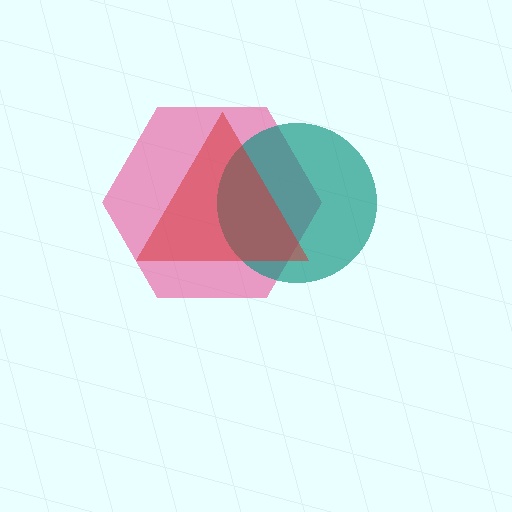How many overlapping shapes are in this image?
There are 3 overlapping shapes in the image.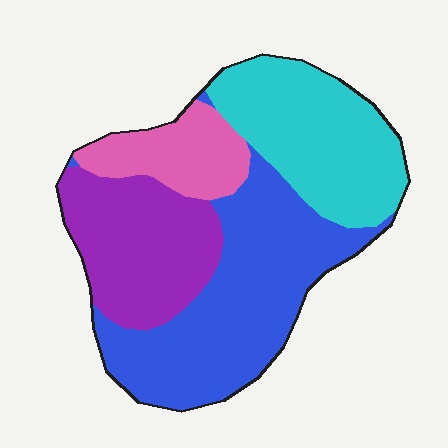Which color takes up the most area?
Blue, at roughly 35%.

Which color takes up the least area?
Pink, at roughly 15%.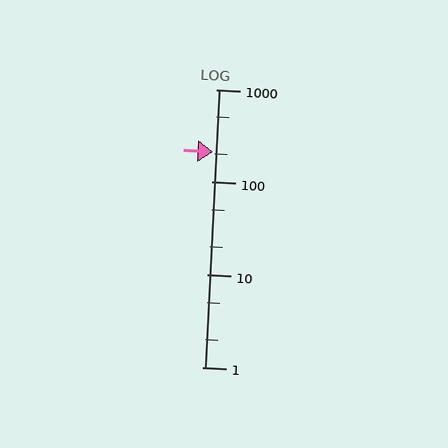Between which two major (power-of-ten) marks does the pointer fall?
The pointer is between 100 and 1000.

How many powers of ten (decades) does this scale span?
The scale spans 3 decades, from 1 to 1000.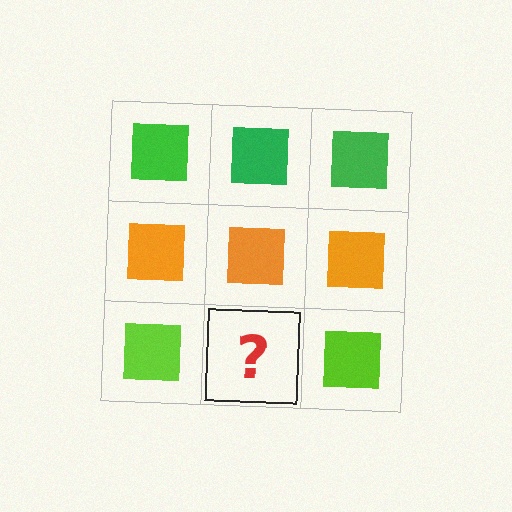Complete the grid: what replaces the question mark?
The question mark should be replaced with a lime square.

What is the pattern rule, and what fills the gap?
The rule is that each row has a consistent color. The gap should be filled with a lime square.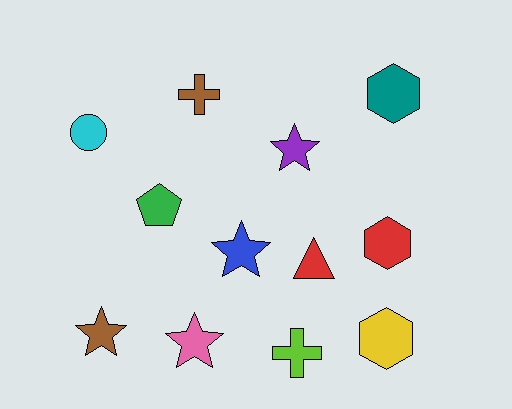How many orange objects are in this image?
There are no orange objects.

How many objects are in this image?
There are 12 objects.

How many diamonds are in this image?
There are no diamonds.